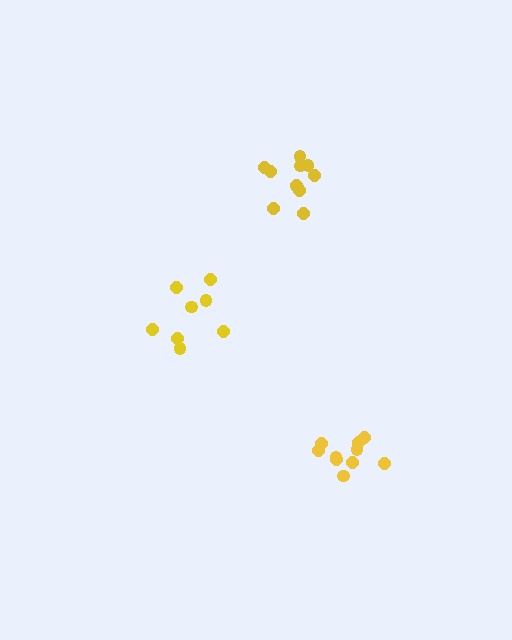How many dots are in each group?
Group 1: 8 dots, Group 2: 11 dots, Group 3: 10 dots (29 total).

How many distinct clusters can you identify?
There are 3 distinct clusters.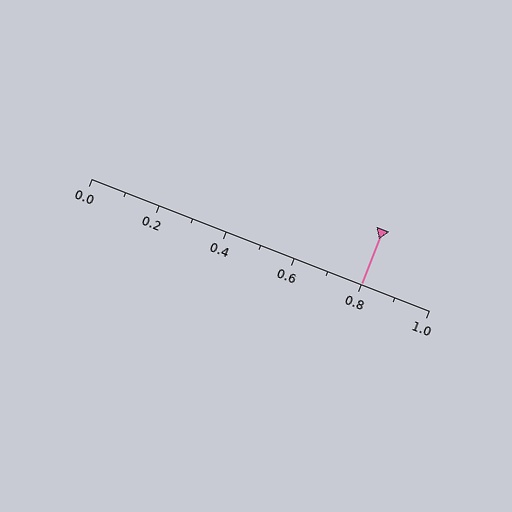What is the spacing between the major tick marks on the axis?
The major ticks are spaced 0.2 apart.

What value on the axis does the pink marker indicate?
The marker indicates approximately 0.8.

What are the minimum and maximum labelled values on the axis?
The axis runs from 0.0 to 1.0.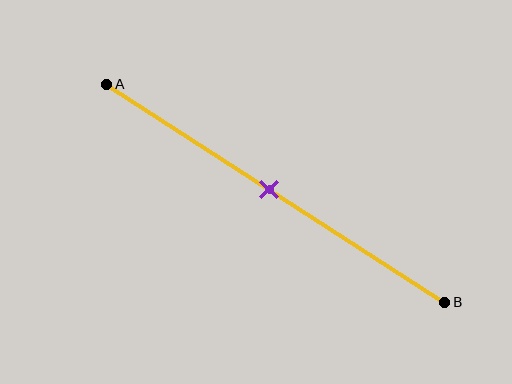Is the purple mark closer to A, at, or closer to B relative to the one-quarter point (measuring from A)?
The purple mark is closer to point B than the one-quarter point of segment AB.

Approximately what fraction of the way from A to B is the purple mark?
The purple mark is approximately 50% of the way from A to B.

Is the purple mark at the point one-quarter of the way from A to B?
No, the mark is at about 50% from A, not at the 25% one-quarter point.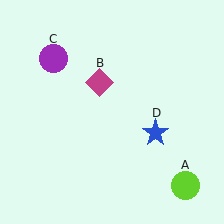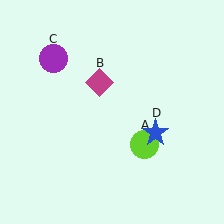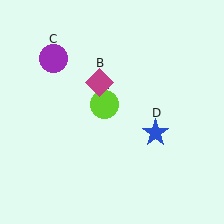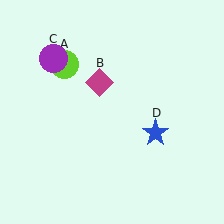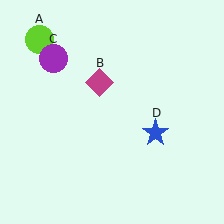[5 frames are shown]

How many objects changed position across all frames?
1 object changed position: lime circle (object A).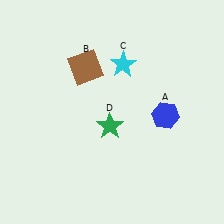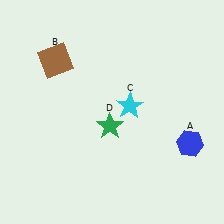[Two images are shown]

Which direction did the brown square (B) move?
The brown square (B) moved left.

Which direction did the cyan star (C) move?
The cyan star (C) moved down.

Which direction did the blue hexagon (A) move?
The blue hexagon (A) moved down.